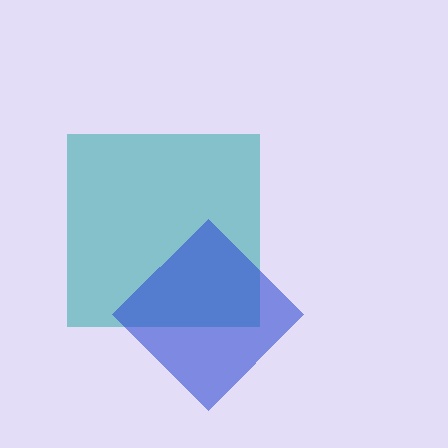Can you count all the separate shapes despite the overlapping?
Yes, there are 2 separate shapes.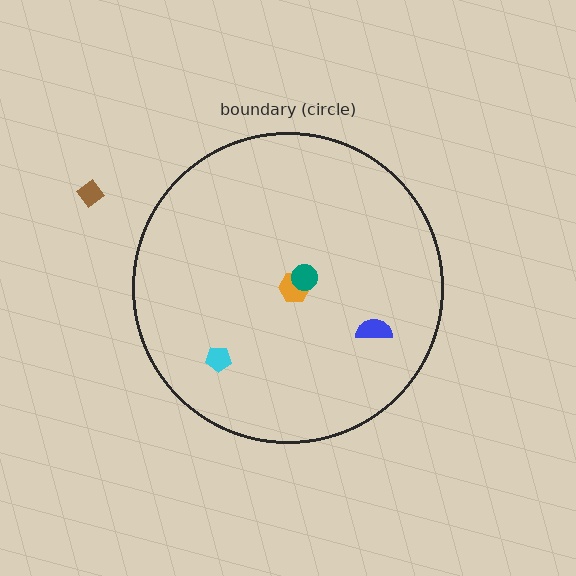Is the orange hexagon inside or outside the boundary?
Inside.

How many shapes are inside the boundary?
4 inside, 1 outside.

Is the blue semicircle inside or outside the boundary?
Inside.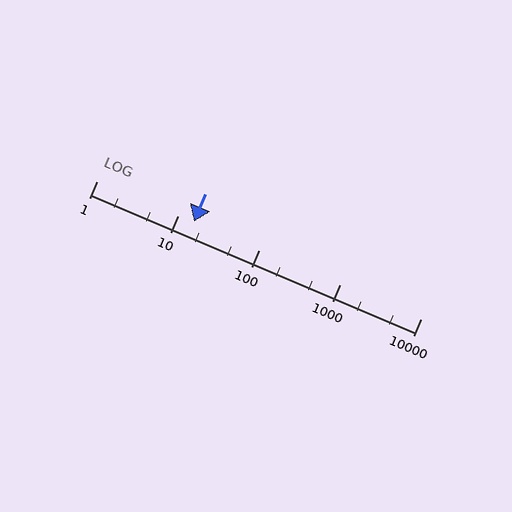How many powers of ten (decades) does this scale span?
The scale spans 4 decades, from 1 to 10000.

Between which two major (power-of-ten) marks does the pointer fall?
The pointer is between 10 and 100.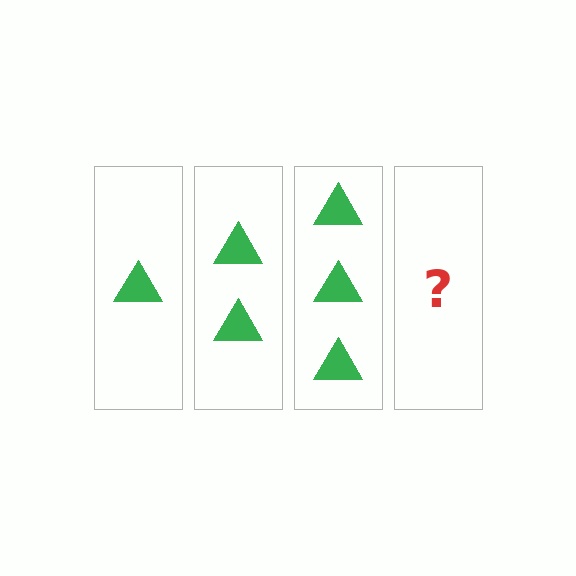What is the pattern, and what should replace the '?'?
The pattern is that each step adds one more triangle. The '?' should be 4 triangles.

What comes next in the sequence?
The next element should be 4 triangles.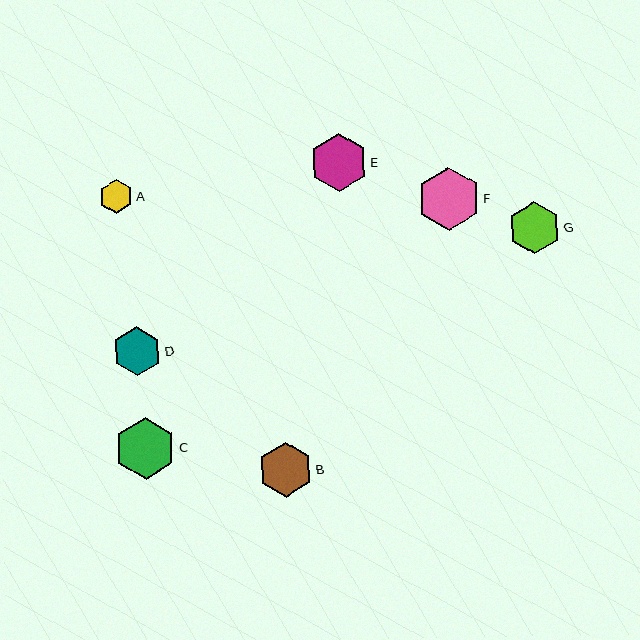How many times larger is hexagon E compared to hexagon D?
Hexagon E is approximately 1.2 times the size of hexagon D.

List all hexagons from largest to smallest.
From largest to smallest: F, C, E, B, G, D, A.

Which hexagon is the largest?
Hexagon F is the largest with a size of approximately 63 pixels.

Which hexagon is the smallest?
Hexagon A is the smallest with a size of approximately 34 pixels.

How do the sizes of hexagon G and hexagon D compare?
Hexagon G and hexagon D are approximately the same size.